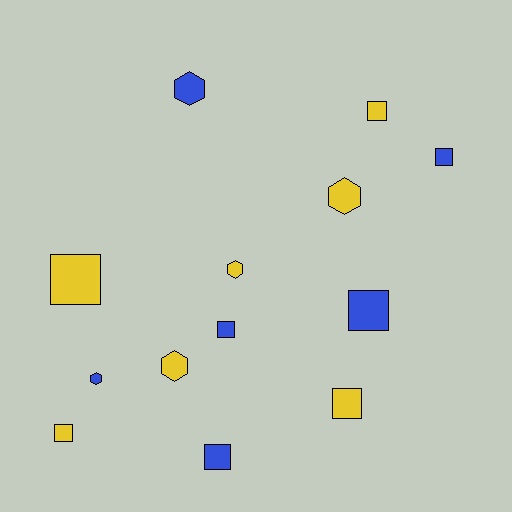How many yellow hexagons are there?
There are 3 yellow hexagons.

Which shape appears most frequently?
Square, with 8 objects.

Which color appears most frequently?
Yellow, with 7 objects.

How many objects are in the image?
There are 13 objects.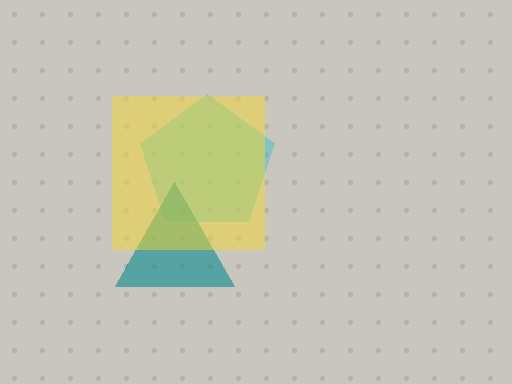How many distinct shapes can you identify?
There are 3 distinct shapes: a cyan pentagon, a teal triangle, a yellow square.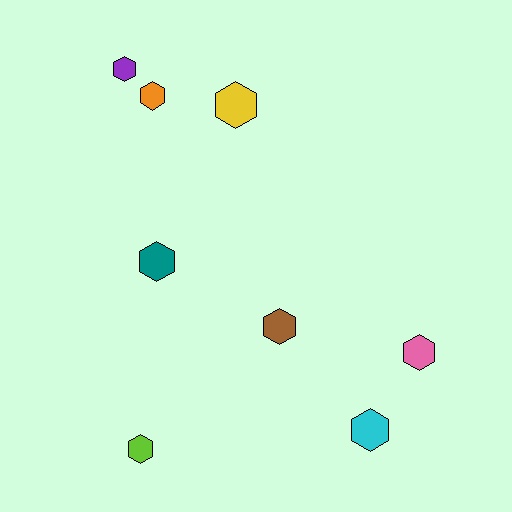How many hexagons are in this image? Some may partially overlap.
There are 8 hexagons.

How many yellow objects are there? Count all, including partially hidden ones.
There is 1 yellow object.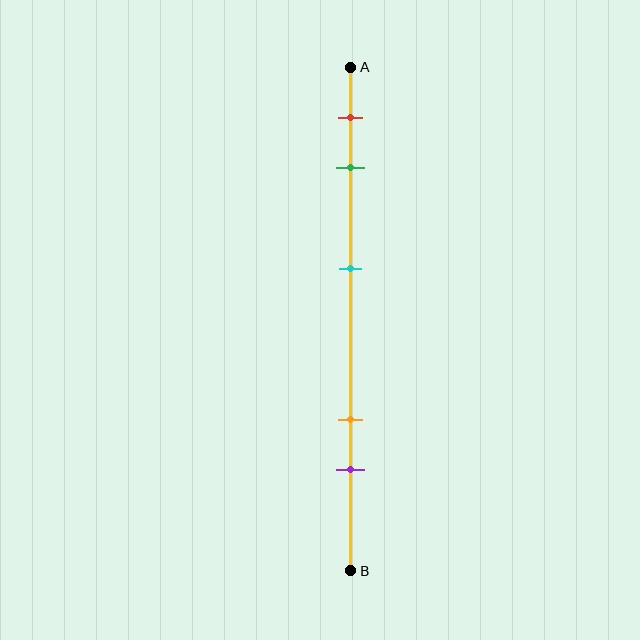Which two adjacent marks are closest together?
The red and green marks are the closest adjacent pair.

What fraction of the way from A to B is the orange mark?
The orange mark is approximately 70% (0.7) of the way from A to B.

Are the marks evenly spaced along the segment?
No, the marks are not evenly spaced.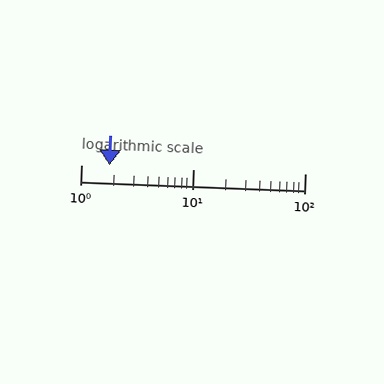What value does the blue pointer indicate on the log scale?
The pointer indicates approximately 1.8.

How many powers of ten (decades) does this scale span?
The scale spans 2 decades, from 1 to 100.